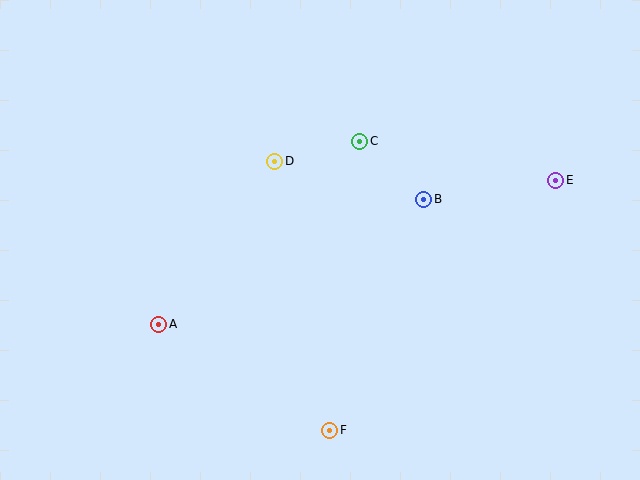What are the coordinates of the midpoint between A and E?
The midpoint between A and E is at (357, 252).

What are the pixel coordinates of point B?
Point B is at (424, 199).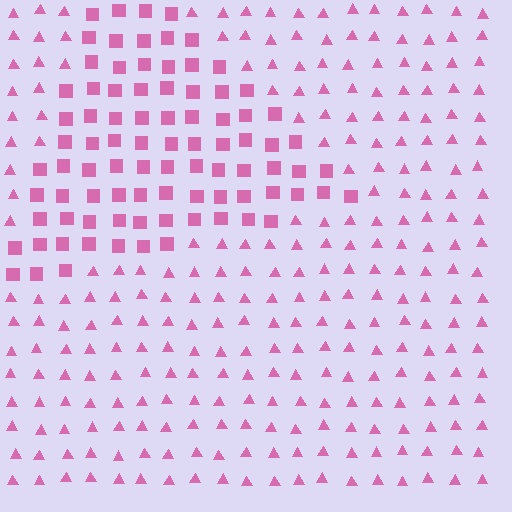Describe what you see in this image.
The image is filled with small pink elements arranged in a uniform grid. A triangle-shaped region contains squares, while the surrounding area contains triangles. The boundary is defined purely by the change in element shape.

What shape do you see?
I see a triangle.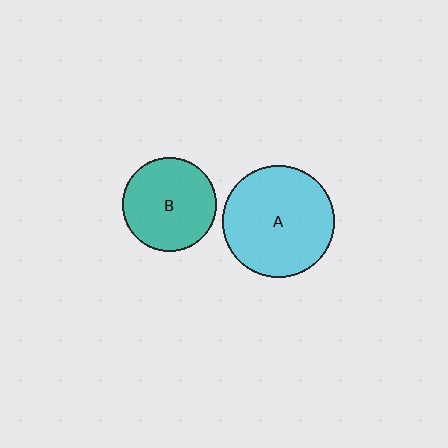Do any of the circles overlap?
No, none of the circles overlap.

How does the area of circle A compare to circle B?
Approximately 1.4 times.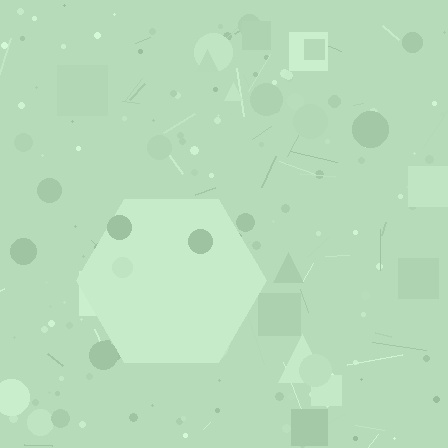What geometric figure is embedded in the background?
A hexagon is embedded in the background.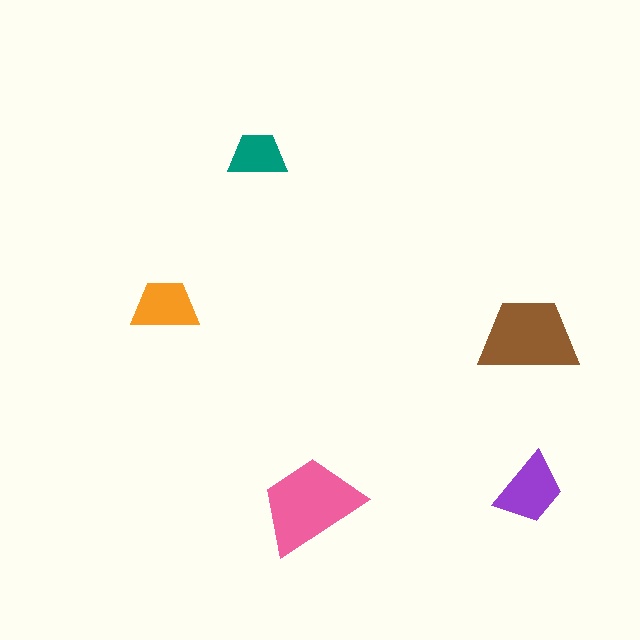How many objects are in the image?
There are 5 objects in the image.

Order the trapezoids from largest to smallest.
the pink one, the brown one, the purple one, the orange one, the teal one.